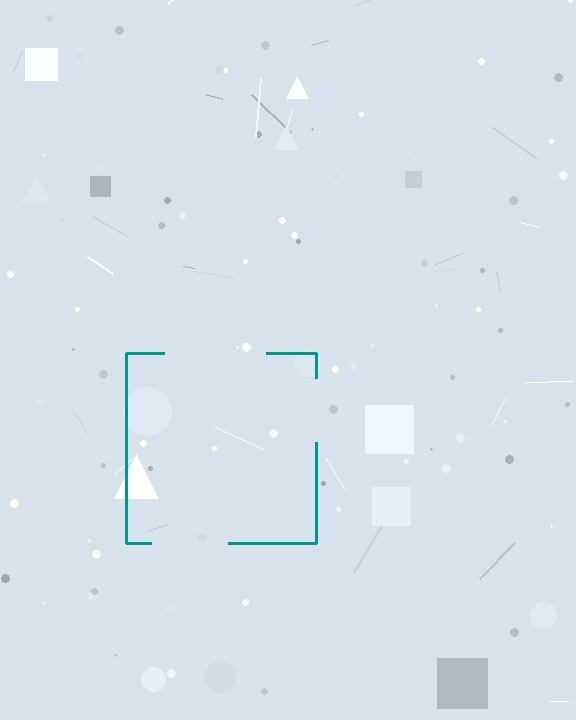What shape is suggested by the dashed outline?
The dashed outline suggests a square.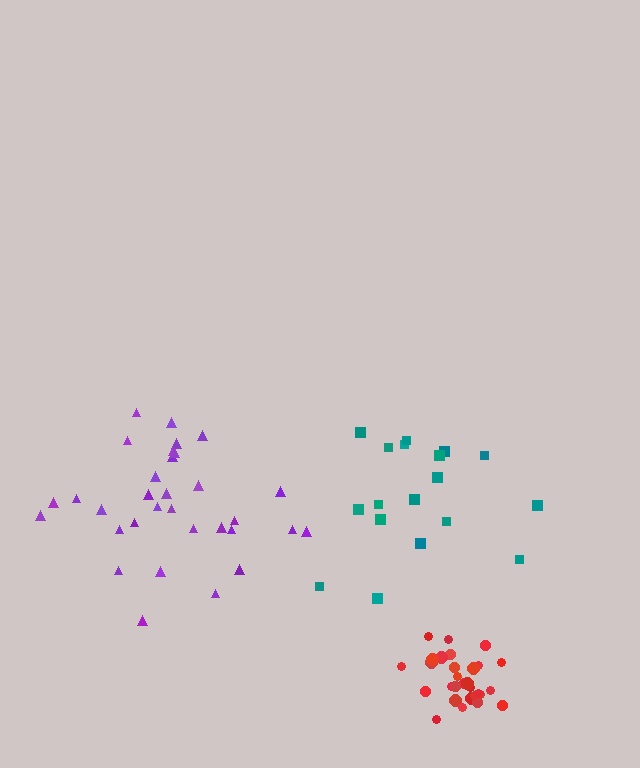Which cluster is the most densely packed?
Red.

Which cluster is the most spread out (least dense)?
Teal.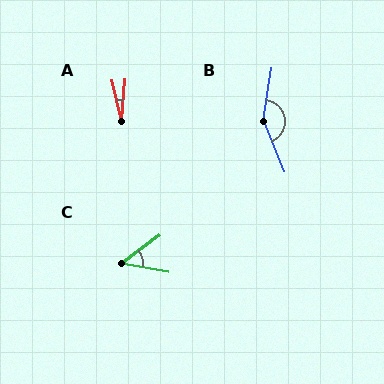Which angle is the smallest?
A, at approximately 18 degrees.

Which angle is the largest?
B, at approximately 149 degrees.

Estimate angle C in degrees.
Approximately 47 degrees.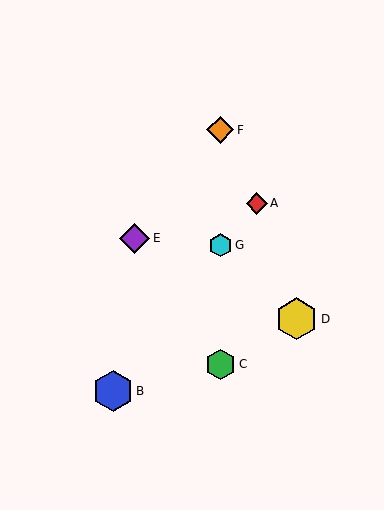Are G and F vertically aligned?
Yes, both are at x≈220.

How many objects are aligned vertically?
3 objects (C, F, G) are aligned vertically.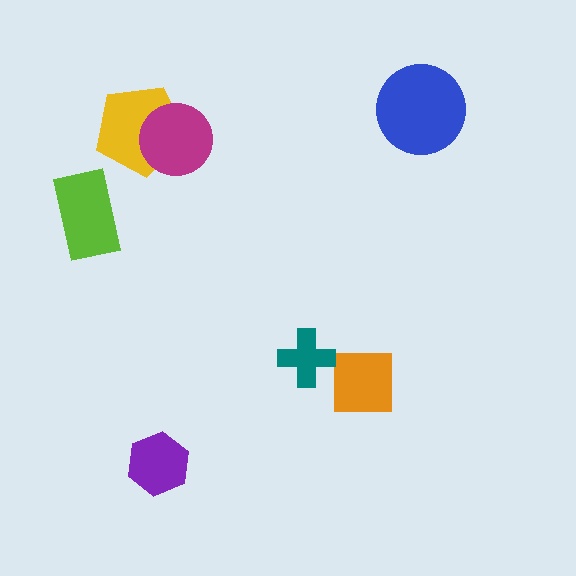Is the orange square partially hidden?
No, no other shape covers it.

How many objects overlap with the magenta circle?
1 object overlaps with the magenta circle.